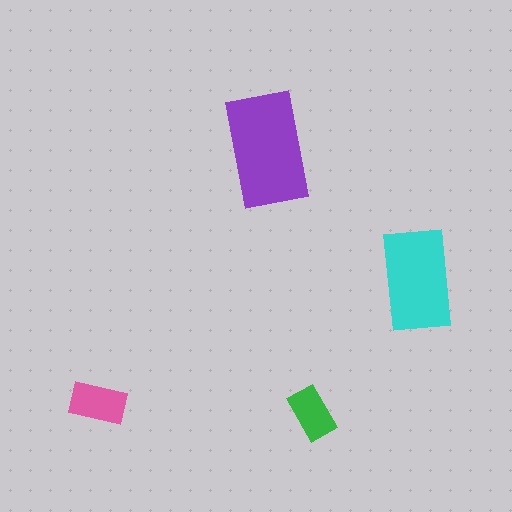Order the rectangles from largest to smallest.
the purple one, the cyan one, the pink one, the green one.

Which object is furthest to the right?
The cyan rectangle is rightmost.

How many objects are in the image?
There are 4 objects in the image.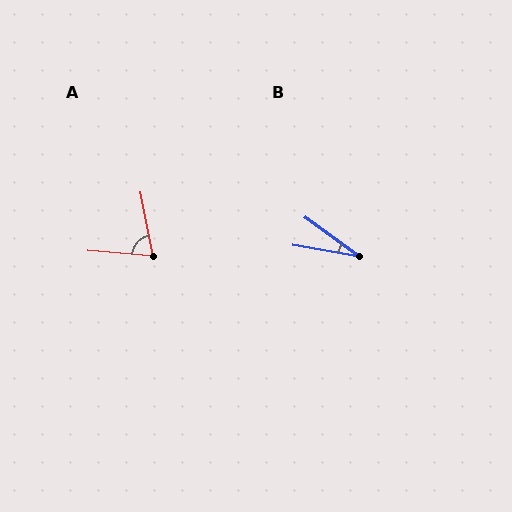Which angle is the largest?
A, at approximately 74 degrees.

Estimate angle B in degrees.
Approximately 26 degrees.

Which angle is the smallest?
B, at approximately 26 degrees.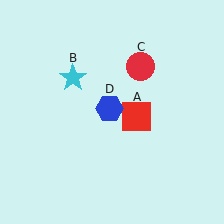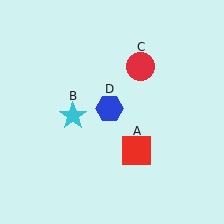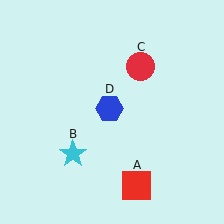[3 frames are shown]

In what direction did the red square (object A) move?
The red square (object A) moved down.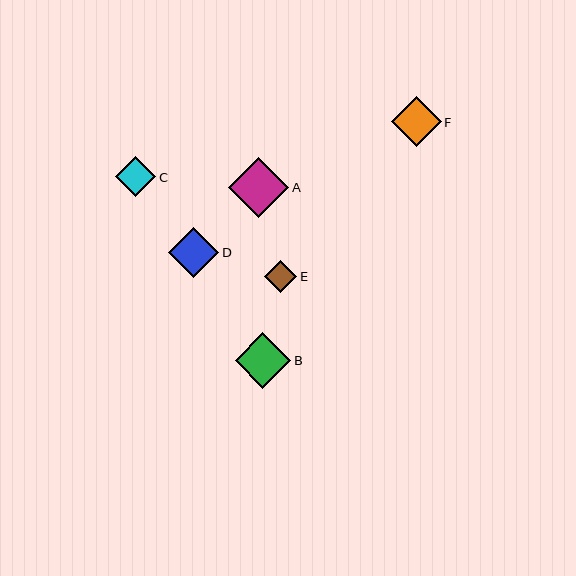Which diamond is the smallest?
Diamond E is the smallest with a size of approximately 32 pixels.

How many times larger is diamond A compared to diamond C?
Diamond A is approximately 1.5 times the size of diamond C.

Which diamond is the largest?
Diamond A is the largest with a size of approximately 61 pixels.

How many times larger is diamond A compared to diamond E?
Diamond A is approximately 1.9 times the size of diamond E.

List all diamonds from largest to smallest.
From largest to smallest: A, B, D, F, C, E.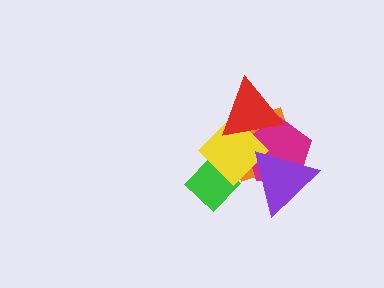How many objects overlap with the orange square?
4 objects overlap with the orange square.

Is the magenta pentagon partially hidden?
Yes, it is partially covered by another shape.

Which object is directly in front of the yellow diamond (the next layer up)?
The purple triangle is directly in front of the yellow diamond.